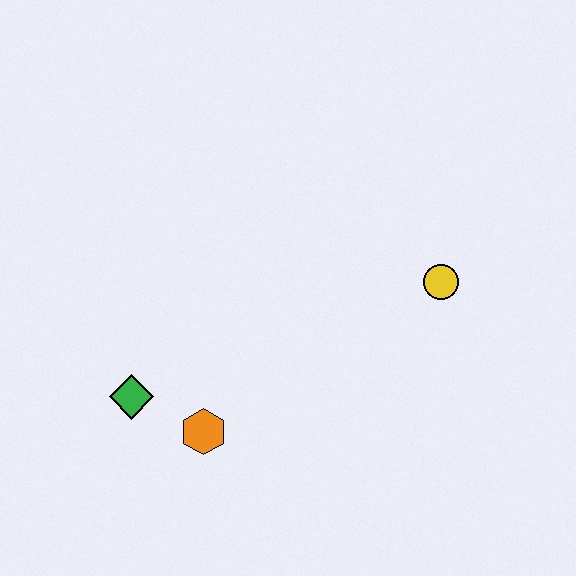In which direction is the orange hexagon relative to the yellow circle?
The orange hexagon is to the left of the yellow circle.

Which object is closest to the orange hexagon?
The green diamond is closest to the orange hexagon.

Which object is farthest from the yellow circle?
The green diamond is farthest from the yellow circle.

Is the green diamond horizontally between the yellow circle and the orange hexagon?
No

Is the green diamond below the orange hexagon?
No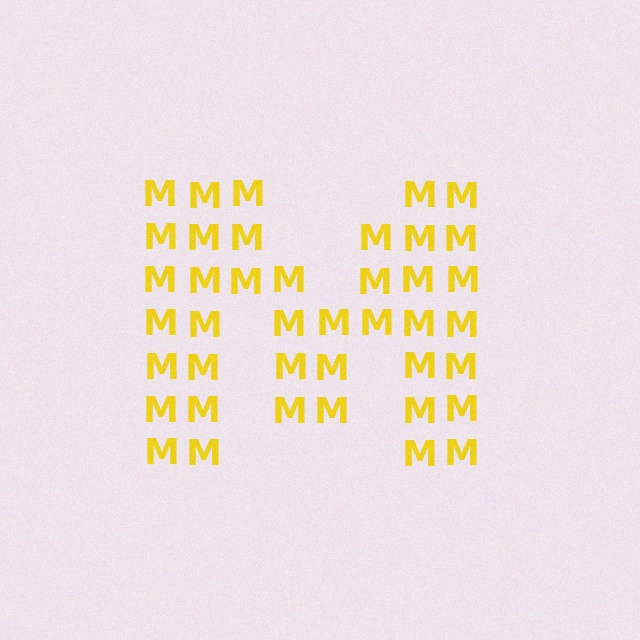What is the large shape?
The large shape is the letter M.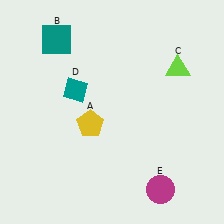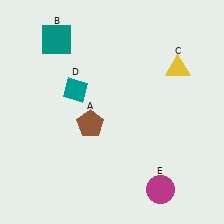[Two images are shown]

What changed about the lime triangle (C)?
In Image 1, C is lime. In Image 2, it changed to yellow.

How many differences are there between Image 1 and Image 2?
There are 2 differences between the two images.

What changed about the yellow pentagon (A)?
In Image 1, A is yellow. In Image 2, it changed to brown.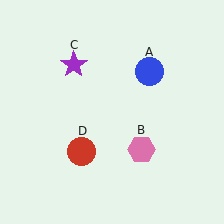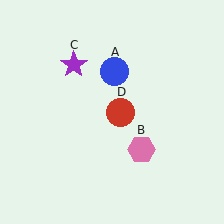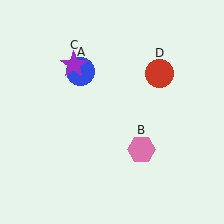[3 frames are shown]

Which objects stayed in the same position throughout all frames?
Pink hexagon (object B) and purple star (object C) remained stationary.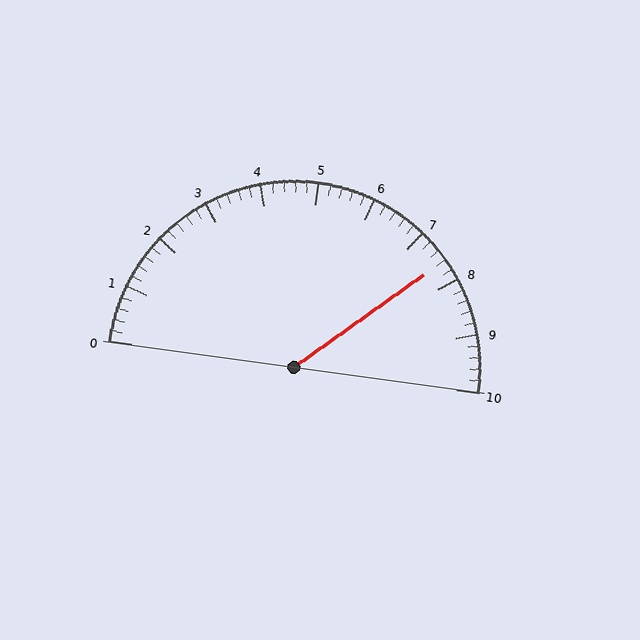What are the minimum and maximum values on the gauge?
The gauge ranges from 0 to 10.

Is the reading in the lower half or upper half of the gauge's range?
The reading is in the upper half of the range (0 to 10).